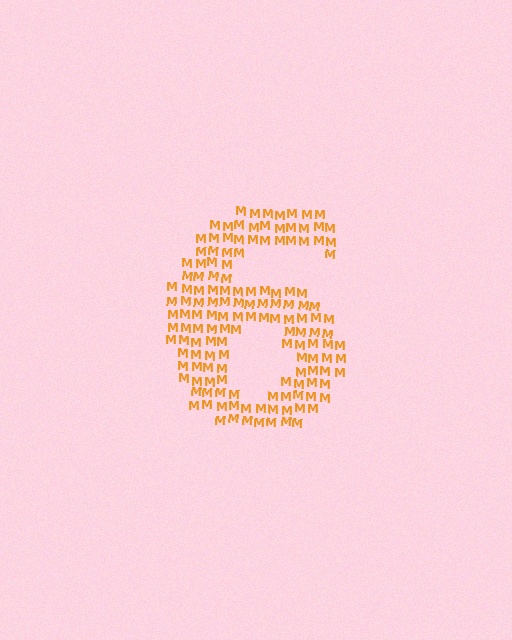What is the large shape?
The large shape is the digit 6.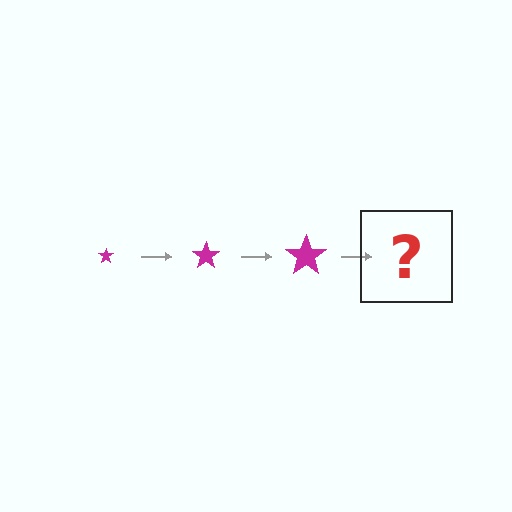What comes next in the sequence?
The next element should be a magenta star, larger than the previous one.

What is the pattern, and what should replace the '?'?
The pattern is that the star gets progressively larger each step. The '?' should be a magenta star, larger than the previous one.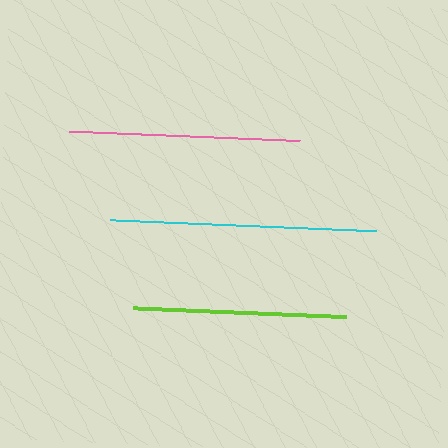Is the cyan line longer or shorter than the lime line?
The cyan line is longer than the lime line.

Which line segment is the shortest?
The lime line is the shortest at approximately 213 pixels.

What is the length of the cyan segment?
The cyan segment is approximately 266 pixels long.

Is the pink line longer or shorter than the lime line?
The pink line is longer than the lime line.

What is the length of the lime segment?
The lime segment is approximately 213 pixels long.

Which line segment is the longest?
The cyan line is the longest at approximately 266 pixels.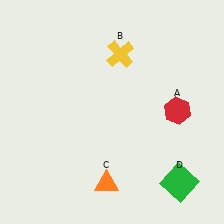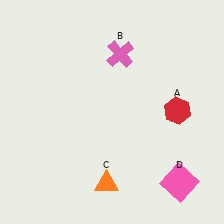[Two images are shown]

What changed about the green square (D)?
In Image 1, D is green. In Image 2, it changed to pink.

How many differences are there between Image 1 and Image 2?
There are 2 differences between the two images.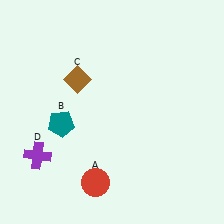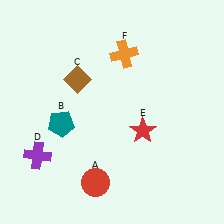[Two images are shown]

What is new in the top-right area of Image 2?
An orange cross (F) was added in the top-right area of Image 2.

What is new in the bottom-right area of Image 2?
A red star (E) was added in the bottom-right area of Image 2.